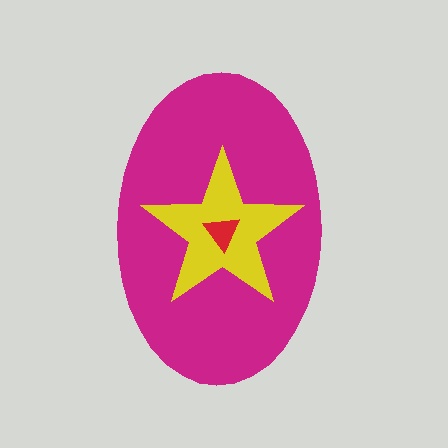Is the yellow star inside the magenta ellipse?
Yes.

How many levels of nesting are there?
3.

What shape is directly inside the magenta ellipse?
The yellow star.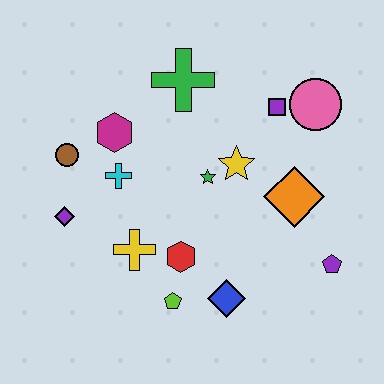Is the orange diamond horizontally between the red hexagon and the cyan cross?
No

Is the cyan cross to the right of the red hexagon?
No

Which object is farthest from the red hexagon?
The pink circle is farthest from the red hexagon.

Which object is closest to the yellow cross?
The red hexagon is closest to the yellow cross.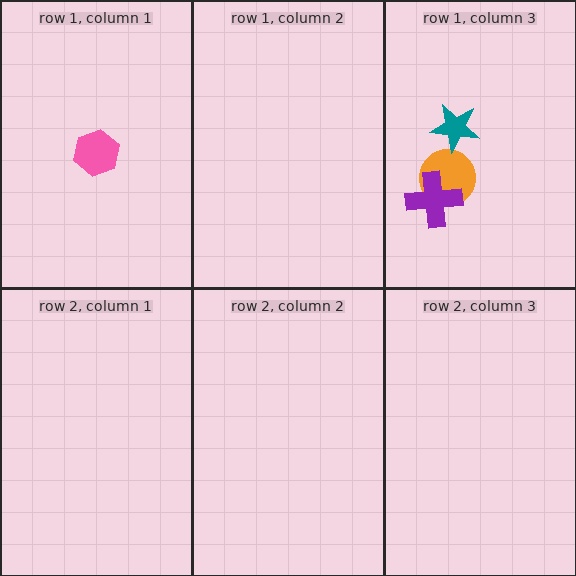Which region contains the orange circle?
The row 1, column 3 region.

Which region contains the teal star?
The row 1, column 3 region.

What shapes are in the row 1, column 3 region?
The orange circle, the teal star, the purple cross.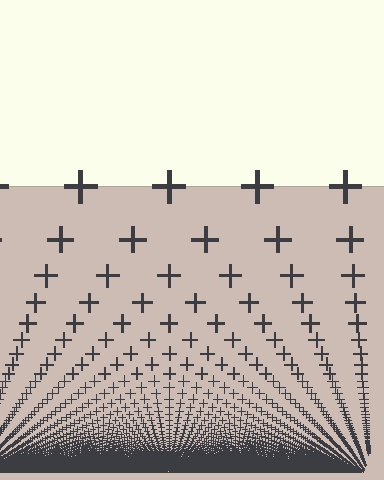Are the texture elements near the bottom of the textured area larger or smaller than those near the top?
Smaller. The gradient is inverted — elements near the bottom are smaller and denser.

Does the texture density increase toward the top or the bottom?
Density increases toward the bottom.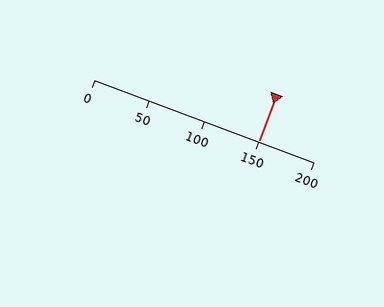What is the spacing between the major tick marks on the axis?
The major ticks are spaced 50 apart.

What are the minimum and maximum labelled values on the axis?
The axis runs from 0 to 200.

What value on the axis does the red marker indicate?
The marker indicates approximately 150.